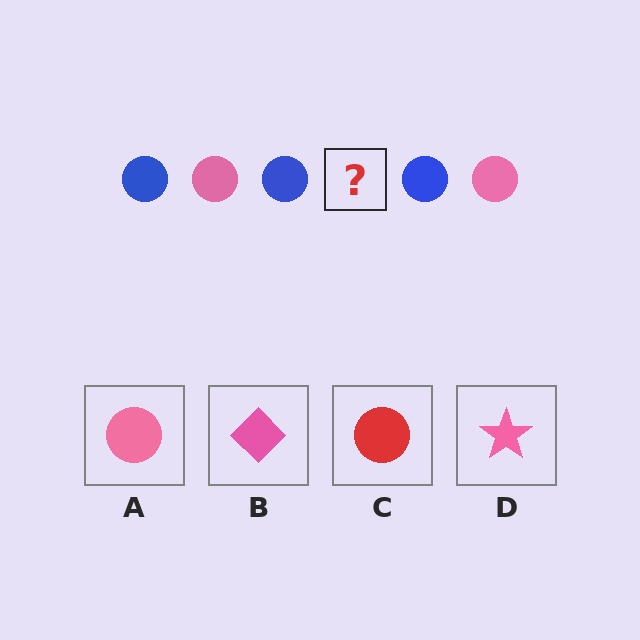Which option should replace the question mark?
Option A.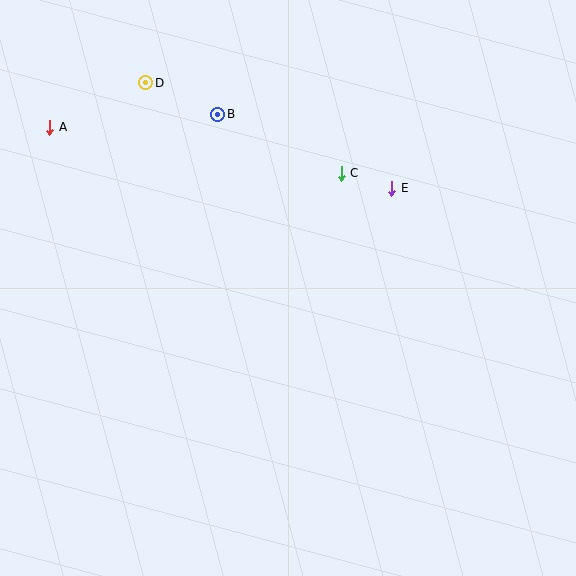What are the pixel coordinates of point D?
Point D is at (146, 83).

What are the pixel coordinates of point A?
Point A is at (50, 127).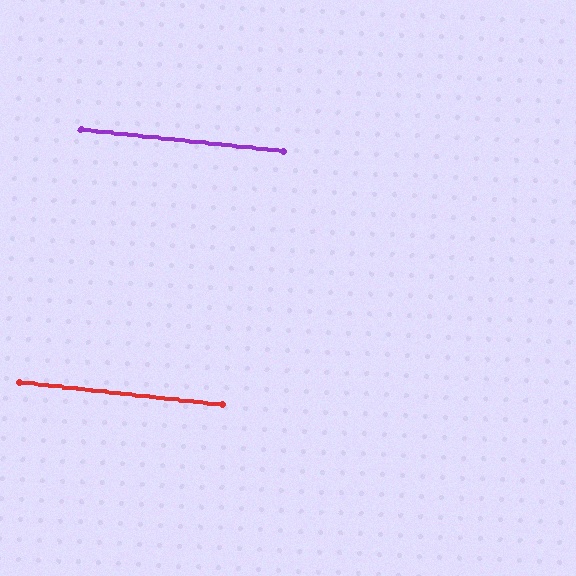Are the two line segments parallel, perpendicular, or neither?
Parallel — their directions differ by only 0.2°.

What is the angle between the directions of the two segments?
Approximately 0 degrees.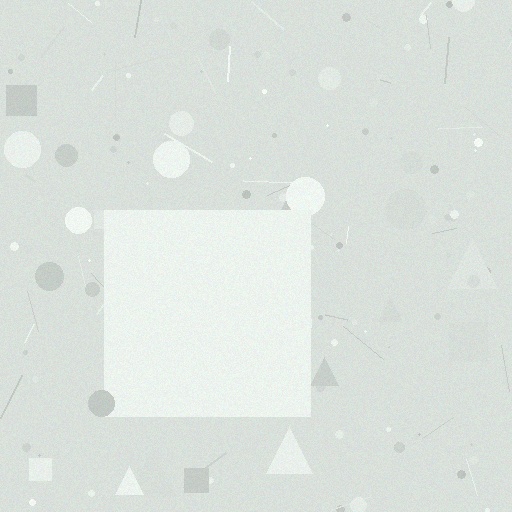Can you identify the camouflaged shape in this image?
The camouflaged shape is a square.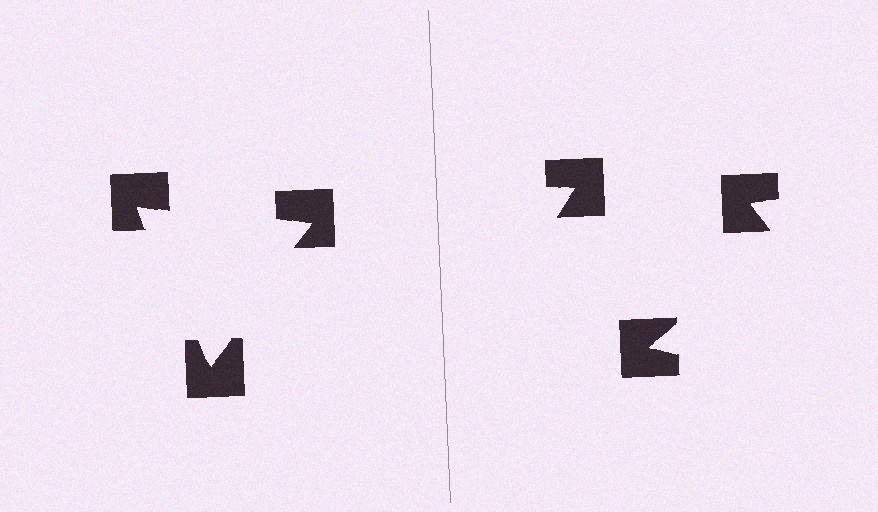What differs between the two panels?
The notched squares are positioned identically on both sides; only the wedge orientations differ. On the left they align to a triangle; on the right they are misaligned.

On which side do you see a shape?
An illusory triangle appears on the left side. On the right side the wedge cuts are rotated, so no coherent shape forms.